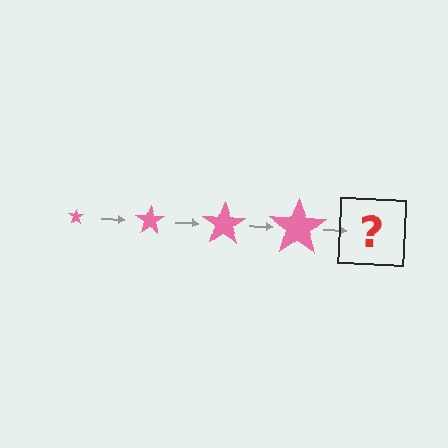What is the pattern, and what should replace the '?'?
The pattern is that the star gets progressively larger each step. The '?' should be a pink star, larger than the previous one.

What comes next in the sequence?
The next element should be a pink star, larger than the previous one.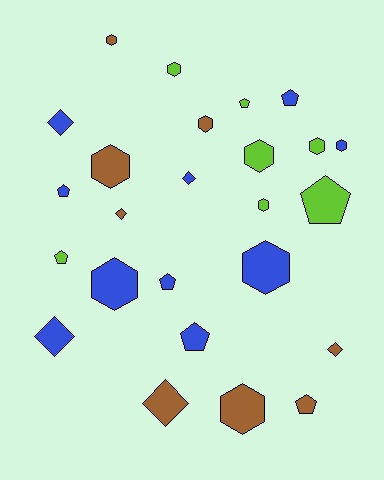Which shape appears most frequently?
Hexagon, with 11 objects.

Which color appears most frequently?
Blue, with 10 objects.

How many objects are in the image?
There are 25 objects.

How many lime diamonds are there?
There are no lime diamonds.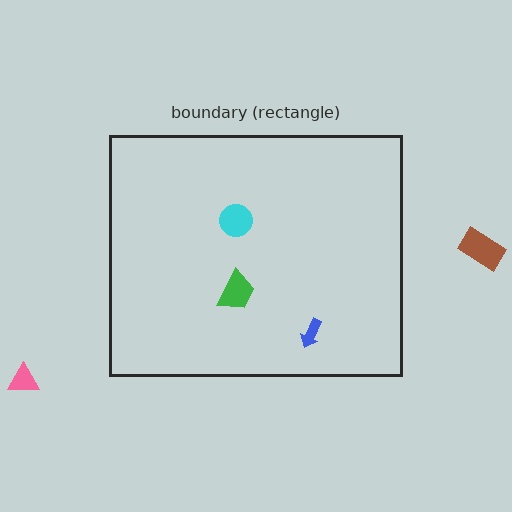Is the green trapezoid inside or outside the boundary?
Inside.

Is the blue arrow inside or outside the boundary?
Inside.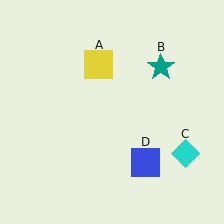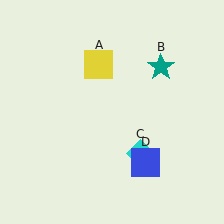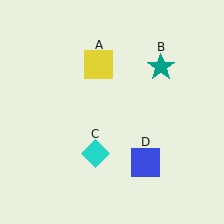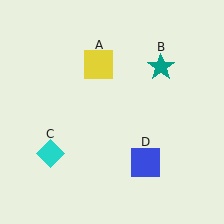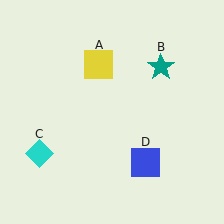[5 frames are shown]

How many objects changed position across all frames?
1 object changed position: cyan diamond (object C).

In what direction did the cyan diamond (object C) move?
The cyan diamond (object C) moved left.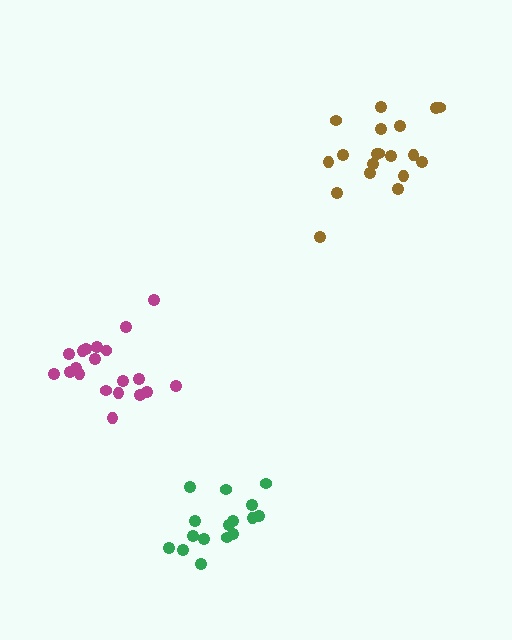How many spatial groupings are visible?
There are 3 spatial groupings.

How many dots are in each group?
Group 1: 20 dots, Group 2: 16 dots, Group 3: 19 dots (55 total).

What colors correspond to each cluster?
The clusters are colored: magenta, green, brown.